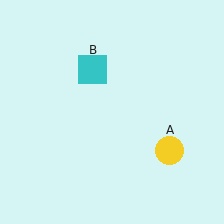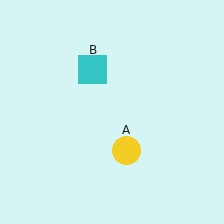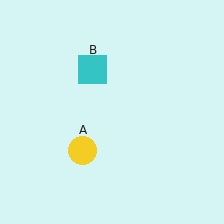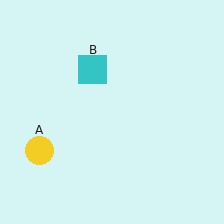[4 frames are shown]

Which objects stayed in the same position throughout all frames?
Cyan square (object B) remained stationary.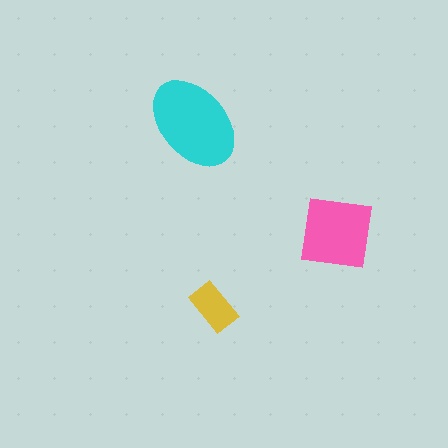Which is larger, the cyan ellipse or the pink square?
The cyan ellipse.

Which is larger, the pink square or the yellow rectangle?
The pink square.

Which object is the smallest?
The yellow rectangle.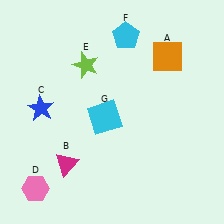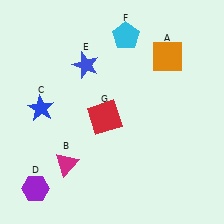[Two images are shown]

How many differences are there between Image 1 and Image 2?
There are 3 differences between the two images.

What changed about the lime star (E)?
In Image 1, E is lime. In Image 2, it changed to blue.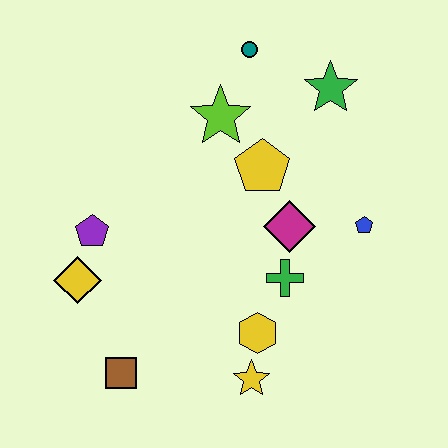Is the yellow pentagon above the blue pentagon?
Yes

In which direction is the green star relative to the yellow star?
The green star is above the yellow star.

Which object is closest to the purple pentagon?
The yellow diamond is closest to the purple pentagon.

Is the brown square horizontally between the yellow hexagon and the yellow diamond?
Yes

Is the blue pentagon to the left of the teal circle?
No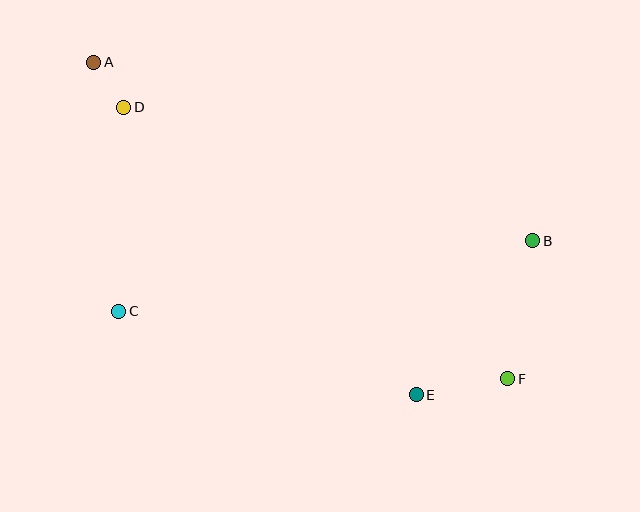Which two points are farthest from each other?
Points A and F are farthest from each other.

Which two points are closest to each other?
Points A and D are closest to each other.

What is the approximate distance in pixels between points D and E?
The distance between D and E is approximately 410 pixels.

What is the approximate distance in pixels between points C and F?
The distance between C and F is approximately 394 pixels.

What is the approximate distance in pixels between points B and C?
The distance between B and C is approximately 420 pixels.